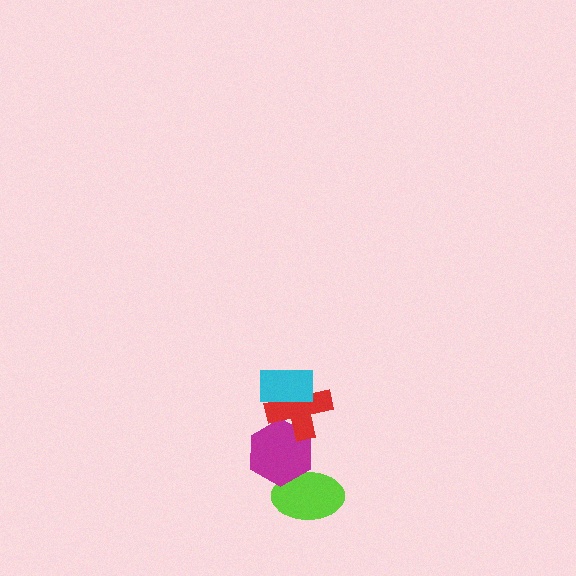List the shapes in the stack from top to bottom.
From top to bottom: the cyan rectangle, the red cross, the magenta hexagon, the lime ellipse.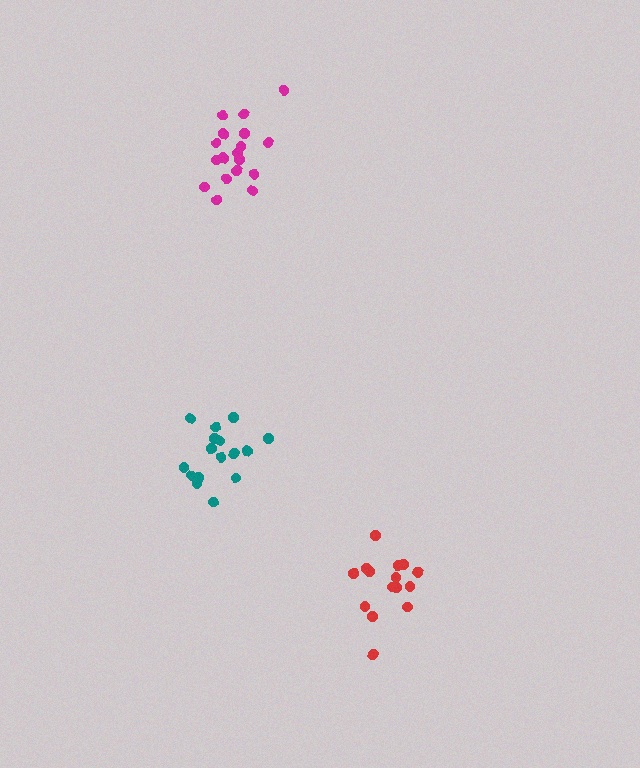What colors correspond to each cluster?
The clusters are colored: teal, red, magenta.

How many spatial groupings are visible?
There are 3 spatial groupings.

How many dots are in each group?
Group 1: 16 dots, Group 2: 15 dots, Group 3: 18 dots (49 total).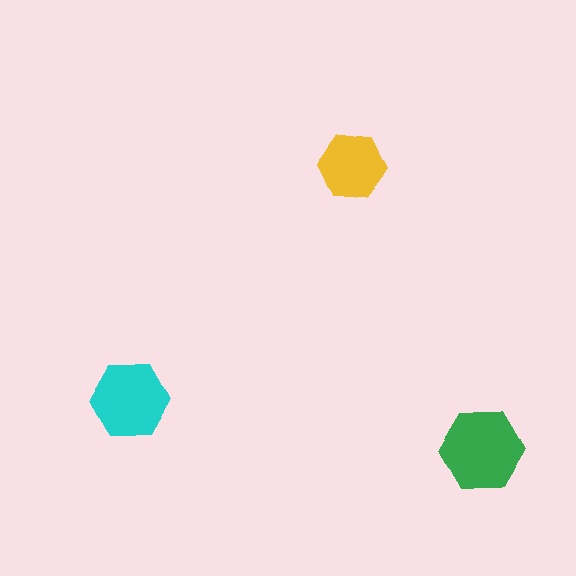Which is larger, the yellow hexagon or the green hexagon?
The green one.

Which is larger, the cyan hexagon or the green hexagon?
The green one.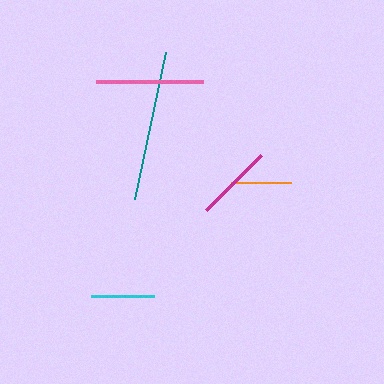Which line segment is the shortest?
The orange line is the shortest at approximately 60 pixels.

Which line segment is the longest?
The teal line is the longest at approximately 150 pixels.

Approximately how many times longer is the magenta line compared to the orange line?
The magenta line is approximately 1.3 times the length of the orange line.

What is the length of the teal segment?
The teal segment is approximately 150 pixels long.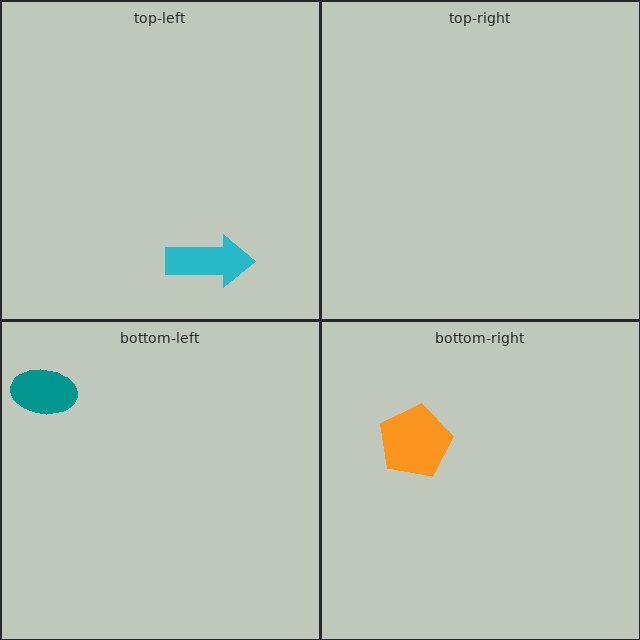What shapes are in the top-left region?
The cyan arrow.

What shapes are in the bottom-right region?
The orange pentagon.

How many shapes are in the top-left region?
1.